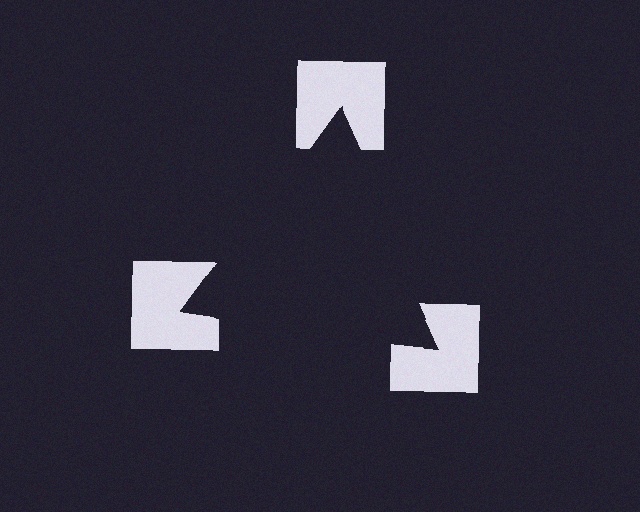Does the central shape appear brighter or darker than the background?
It typically appears slightly darker than the background, even though no actual brightness change is drawn.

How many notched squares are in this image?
There are 3 — one at each vertex of the illusory triangle.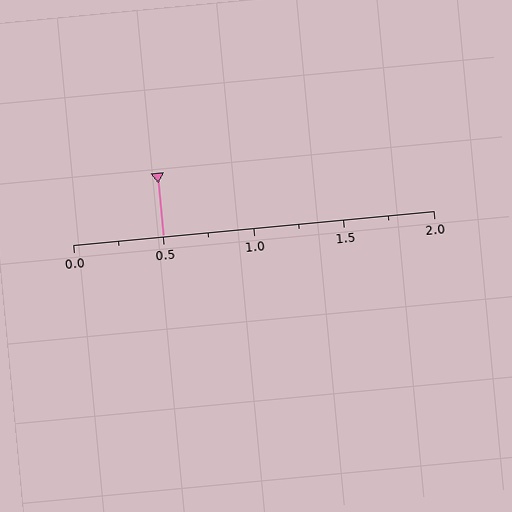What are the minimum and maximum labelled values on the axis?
The axis runs from 0.0 to 2.0.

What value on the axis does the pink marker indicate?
The marker indicates approximately 0.5.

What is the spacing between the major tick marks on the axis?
The major ticks are spaced 0.5 apart.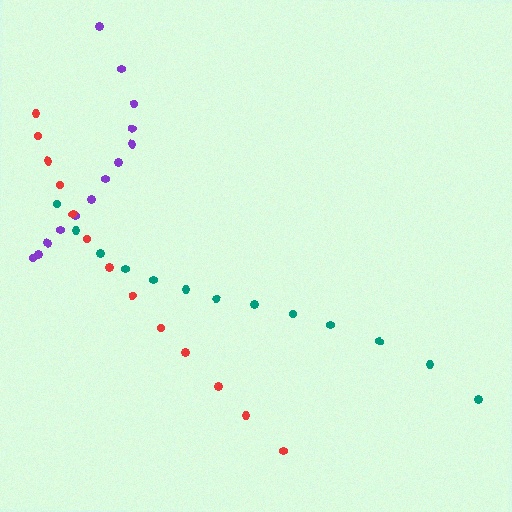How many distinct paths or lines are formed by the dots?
There are 3 distinct paths.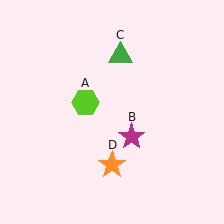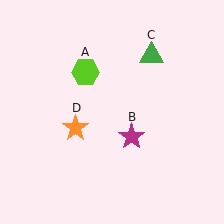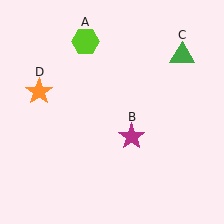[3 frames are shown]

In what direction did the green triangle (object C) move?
The green triangle (object C) moved right.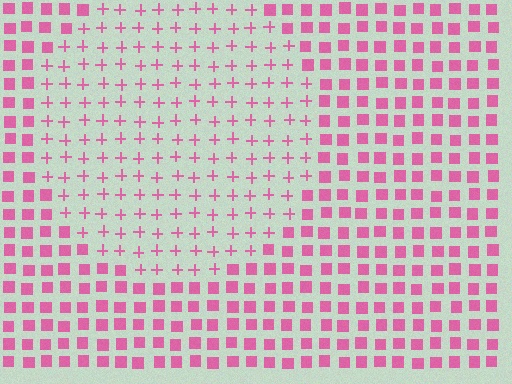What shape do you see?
I see a circle.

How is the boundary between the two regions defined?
The boundary is defined by a change in element shape: plus signs inside vs. squares outside. All elements share the same color and spacing.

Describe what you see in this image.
The image is filled with small pink elements arranged in a uniform grid. A circle-shaped region contains plus signs, while the surrounding area contains squares. The boundary is defined purely by the change in element shape.